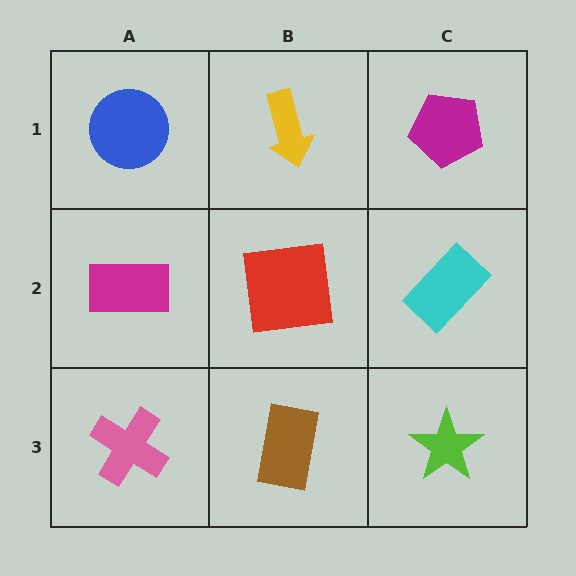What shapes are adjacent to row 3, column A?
A magenta rectangle (row 2, column A), a brown rectangle (row 3, column B).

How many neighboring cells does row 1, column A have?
2.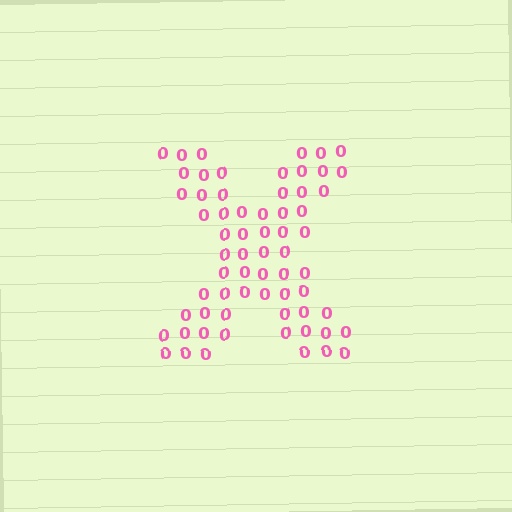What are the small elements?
The small elements are digit 0's.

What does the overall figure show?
The overall figure shows the letter X.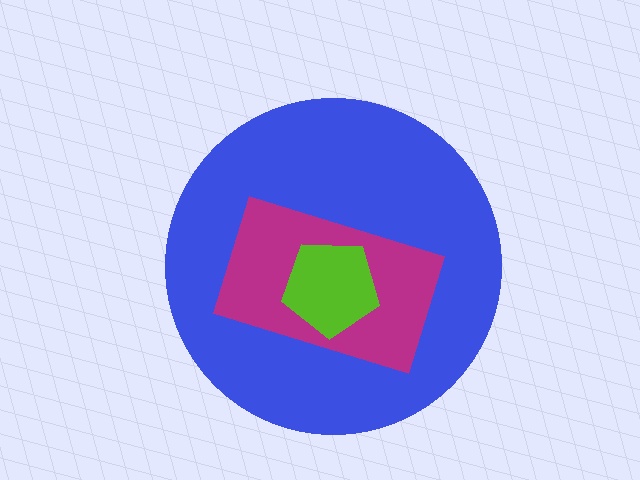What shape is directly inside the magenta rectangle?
The lime pentagon.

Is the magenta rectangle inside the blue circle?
Yes.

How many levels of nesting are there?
3.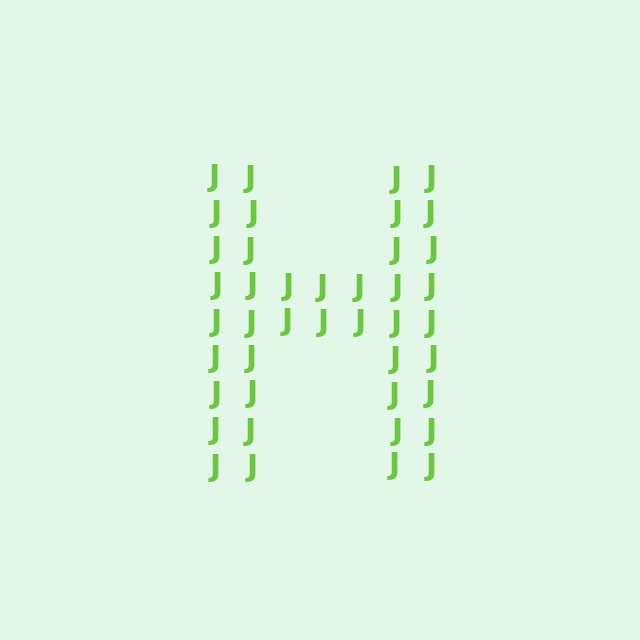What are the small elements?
The small elements are letter J's.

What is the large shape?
The large shape is the letter H.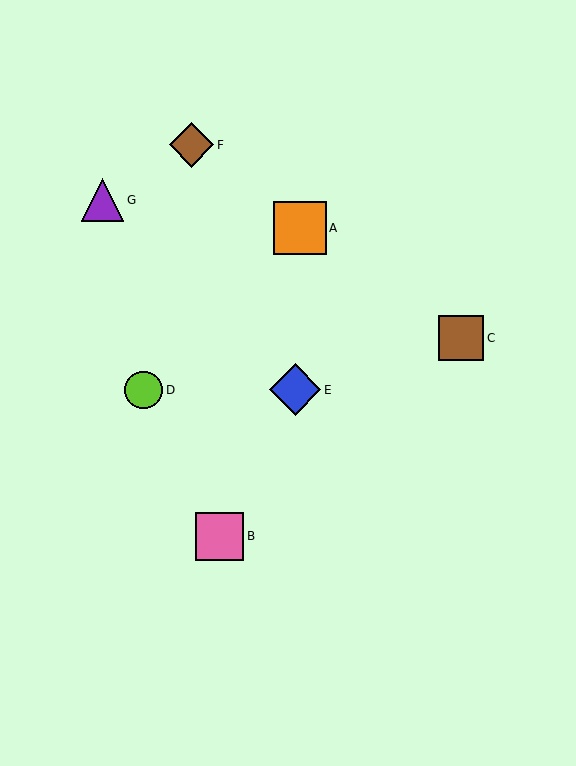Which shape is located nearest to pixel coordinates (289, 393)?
The blue diamond (labeled E) at (295, 390) is nearest to that location.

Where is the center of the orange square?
The center of the orange square is at (300, 228).